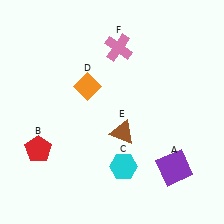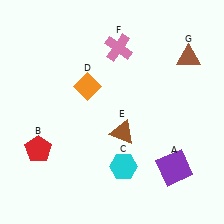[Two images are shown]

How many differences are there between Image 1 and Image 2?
There is 1 difference between the two images.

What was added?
A brown triangle (G) was added in Image 2.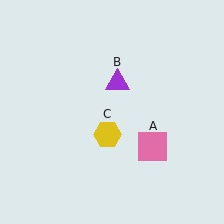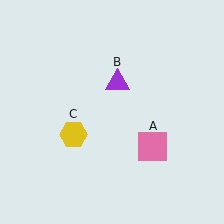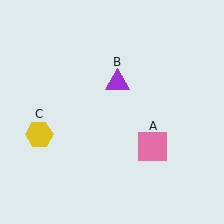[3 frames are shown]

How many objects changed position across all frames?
1 object changed position: yellow hexagon (object C).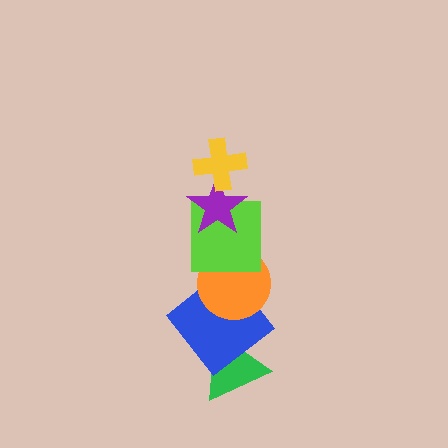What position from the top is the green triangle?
The green triangle is 6th from the top.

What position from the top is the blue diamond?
The blue diamond is 5th from the top.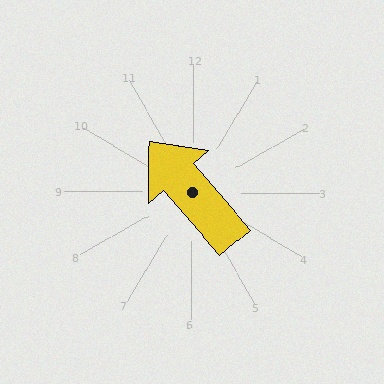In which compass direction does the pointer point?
Northwest.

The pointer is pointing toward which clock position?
Roughly 11 o'clock.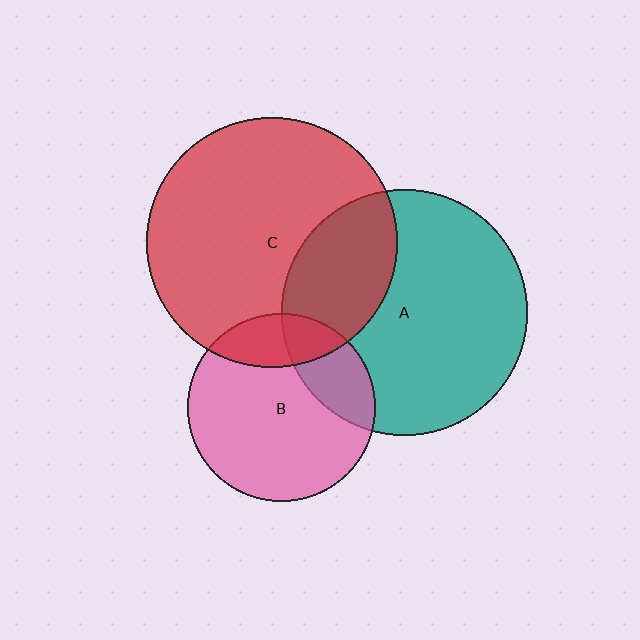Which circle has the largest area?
Circle C (red).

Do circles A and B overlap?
Yes.